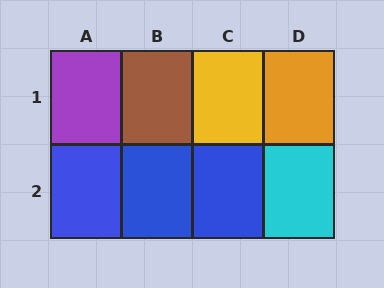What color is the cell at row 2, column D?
Cyan.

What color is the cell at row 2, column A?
Blue.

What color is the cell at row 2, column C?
Blue.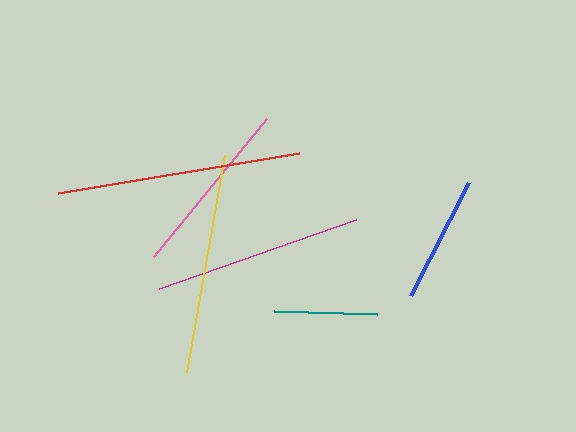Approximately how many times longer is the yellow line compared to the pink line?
The yellow line is approximately 1.2 times the length of the pink line.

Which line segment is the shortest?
The teal line is the shortest at approximately 102 pixels.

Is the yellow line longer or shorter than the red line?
The red line is longer than the yellow line.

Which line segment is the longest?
The red line is the longest at approximately 244 pixels.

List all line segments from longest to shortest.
From longest to shortest: red, yellow, magenta, pink, blue, teal.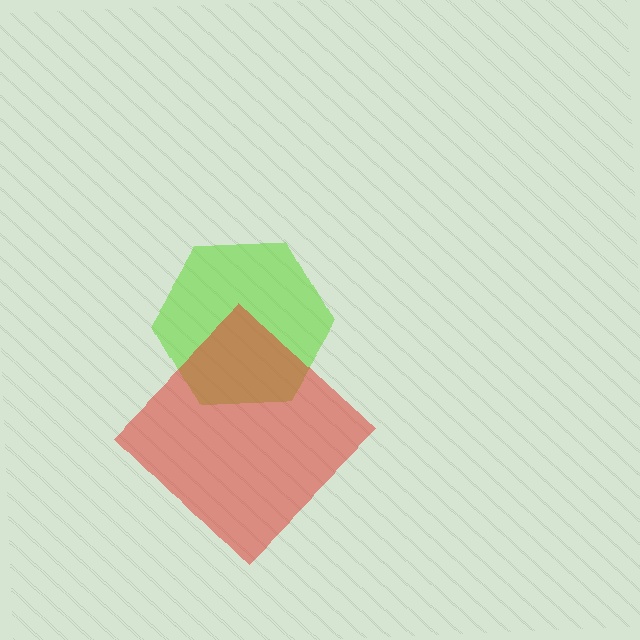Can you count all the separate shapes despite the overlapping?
Yes, there are 2 separate shapes.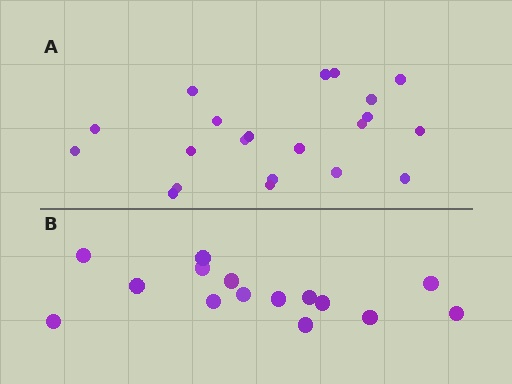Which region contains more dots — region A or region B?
Region A (the top region) has more dots.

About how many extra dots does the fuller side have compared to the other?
Region A has about 6 more dots than region B.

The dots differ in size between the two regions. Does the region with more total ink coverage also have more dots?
No. Region B has more total ink coverage because its dots are larger, but region A actually contains more individual dots. Total area can be misleading — the number of items is what matters here.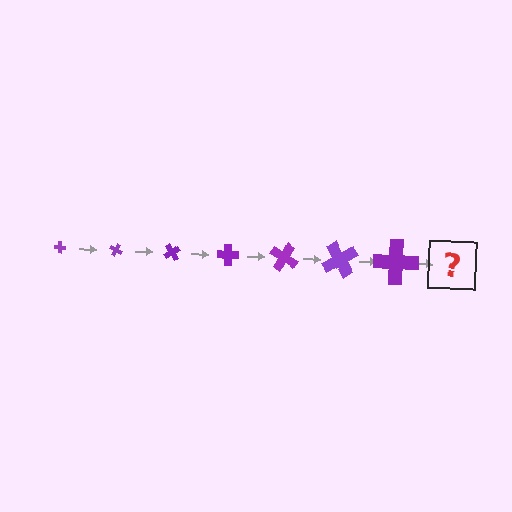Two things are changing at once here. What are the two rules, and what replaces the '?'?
The two rules are that the cross grows larger each step and it rotates 30 degrees each step. The '?' should be a cross, larger than the previous one and rotated 210 degrees from the start.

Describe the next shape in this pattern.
It should be a cross, larger than the previous one and rotated 210 degrees from the start.